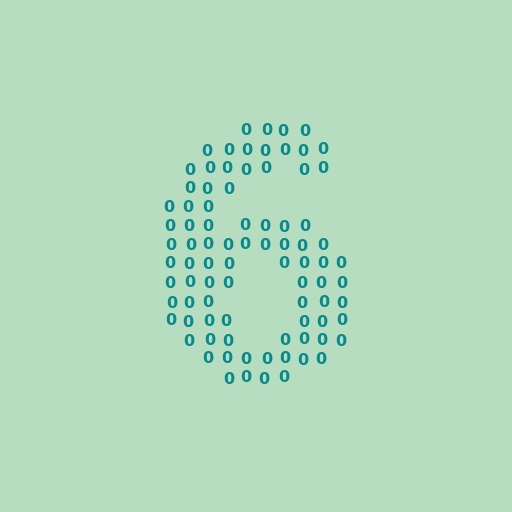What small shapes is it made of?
It is made of small digit 0's.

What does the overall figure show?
The overall figure shows the digit 6.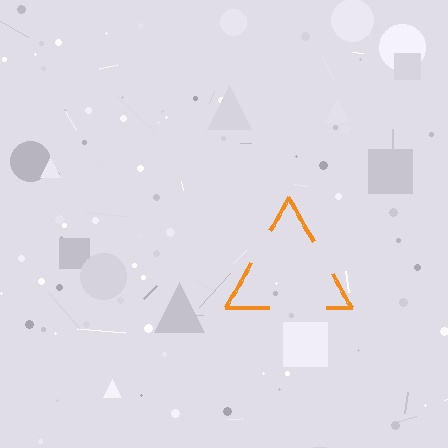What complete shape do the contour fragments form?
The contour fragments form a triangle.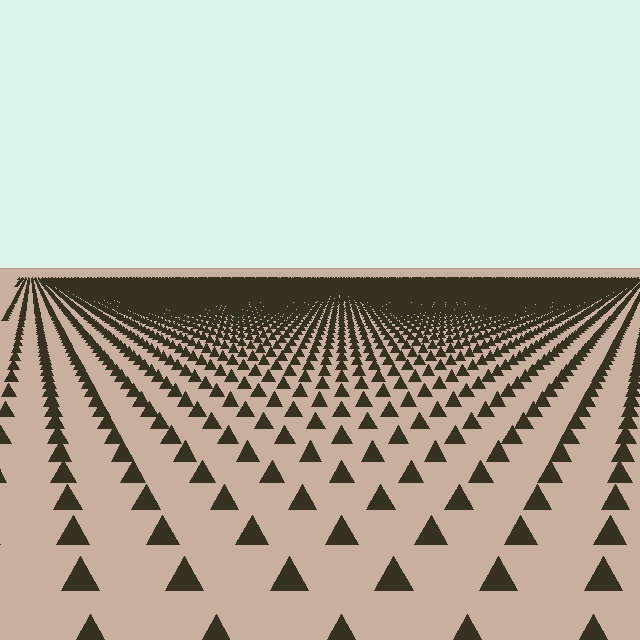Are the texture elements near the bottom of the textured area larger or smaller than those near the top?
Larger. Near the bottom, elements are closer to the viewer and appear at a bigger on-screen size.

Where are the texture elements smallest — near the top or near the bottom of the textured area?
Near the top.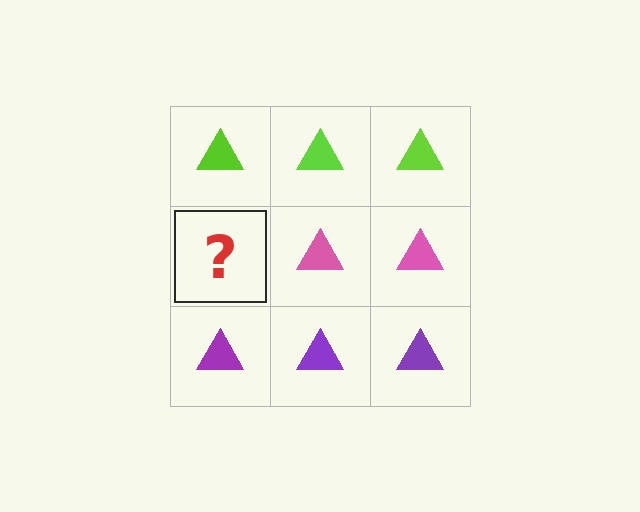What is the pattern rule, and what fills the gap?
The rule is that each row has a consistent color. The gap should be filled with a pink triangle.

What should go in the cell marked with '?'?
The missing cell should contain a pink triangle.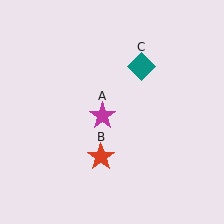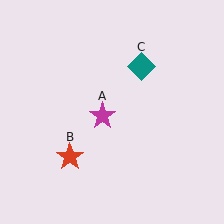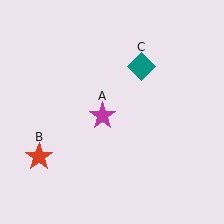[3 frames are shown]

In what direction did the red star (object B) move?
The red star (object B) moved left.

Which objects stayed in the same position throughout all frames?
Magenta star (object A) and teal diamond (object C) remained stationary.